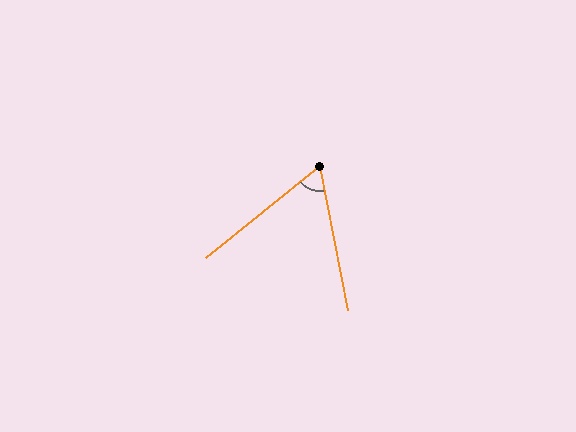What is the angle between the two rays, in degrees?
Approximately 62 degrees.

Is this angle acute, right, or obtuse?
It is acute.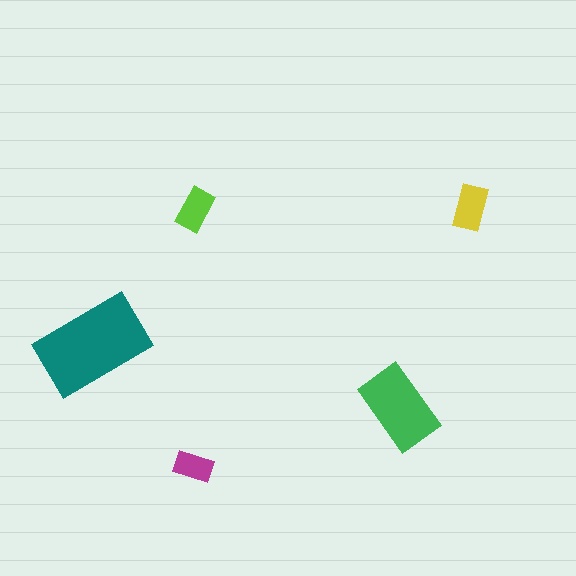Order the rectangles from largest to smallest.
the teal one, the green one, the yellow one, the lime one, the magenta one.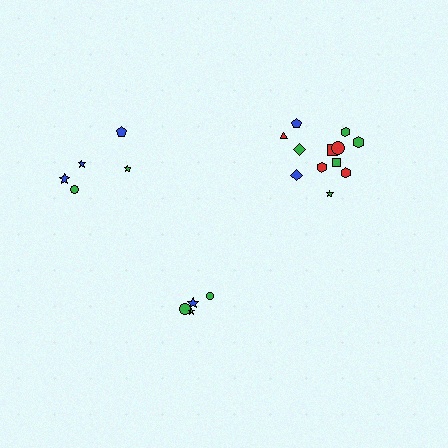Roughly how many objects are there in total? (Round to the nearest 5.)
Roughly 20 objects in total.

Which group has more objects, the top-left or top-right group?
The top-right group.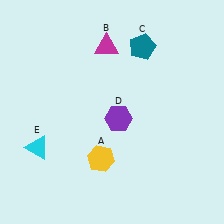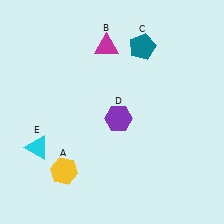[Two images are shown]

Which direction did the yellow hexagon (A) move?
The yellow hexagon (A) moved left.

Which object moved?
The yellow hexagon (A) moved left.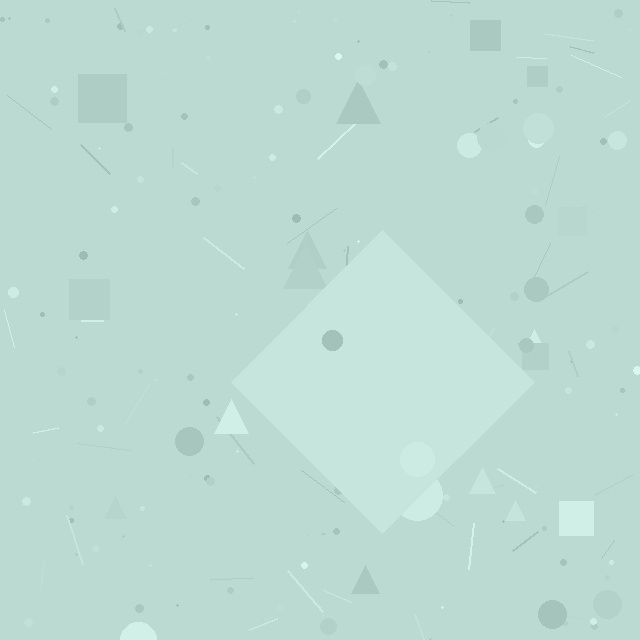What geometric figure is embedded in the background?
A diamond is embedded in the background.